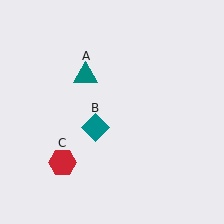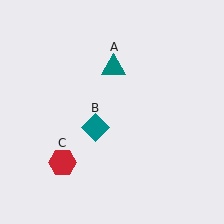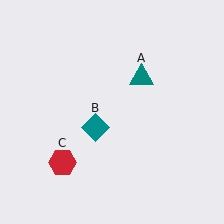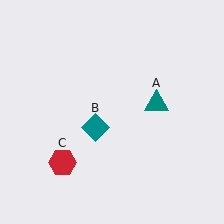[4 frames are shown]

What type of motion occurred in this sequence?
The teal triangle (object A) rotated clockwise around the center of the scene.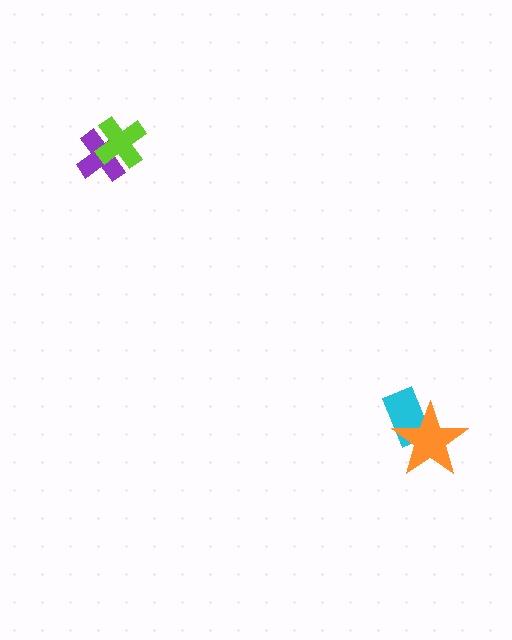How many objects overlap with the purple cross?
1 object overlaps with the purple cross.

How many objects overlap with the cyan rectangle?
1 object overlaps with the cyan rectangle.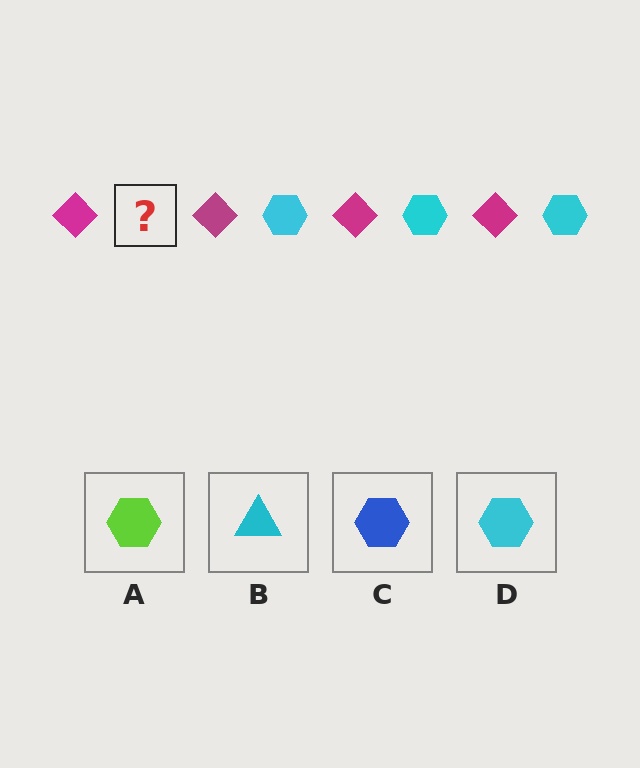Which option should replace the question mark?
Option D.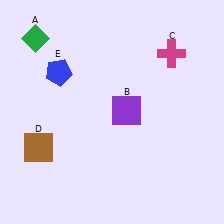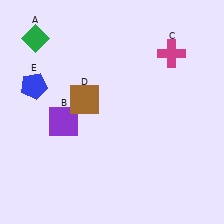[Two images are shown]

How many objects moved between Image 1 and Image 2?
3 objects moved between the two images.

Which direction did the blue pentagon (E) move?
The blue pentagon (E) moved left.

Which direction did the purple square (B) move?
The purple square (B) moved left.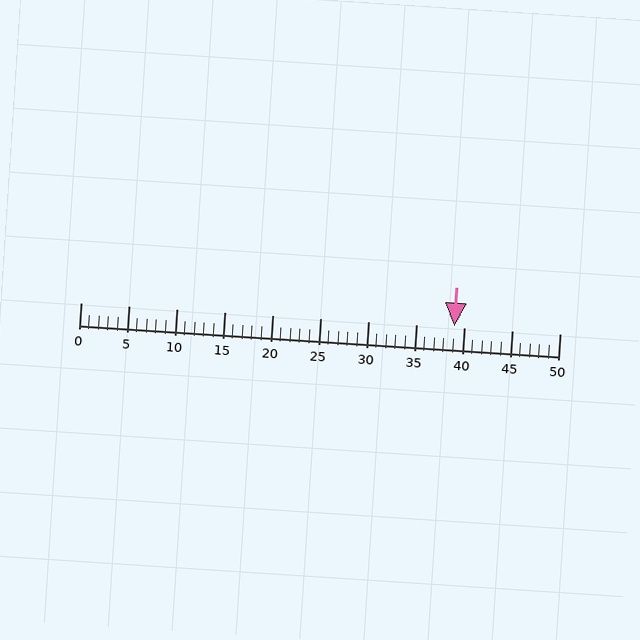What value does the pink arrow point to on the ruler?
The pink arrow points to approximately 39.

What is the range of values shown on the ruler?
The ruler shows values from 0 to 50.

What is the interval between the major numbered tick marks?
The major tick marks are spaced 5 units apart.